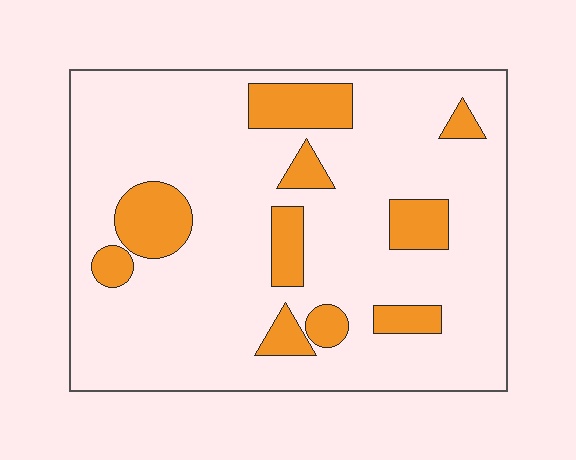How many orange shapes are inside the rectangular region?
10.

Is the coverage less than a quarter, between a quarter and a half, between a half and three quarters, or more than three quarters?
Less than a quarter.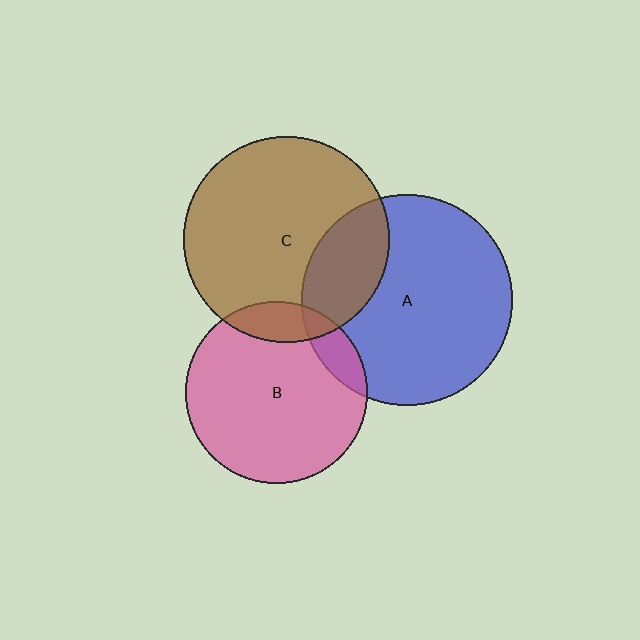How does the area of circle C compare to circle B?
Approximately 1.3 times.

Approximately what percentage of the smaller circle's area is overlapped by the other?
Approximately 25%.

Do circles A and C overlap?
Yes.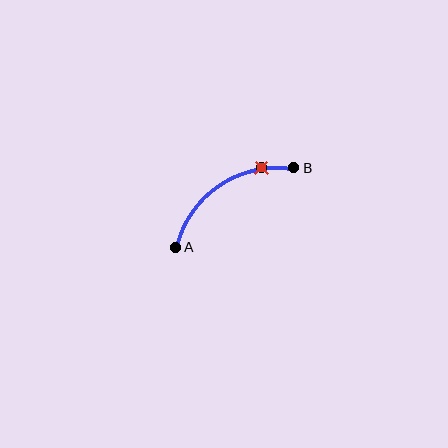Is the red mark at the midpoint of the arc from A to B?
No. The red mark lies on the arc but is closer to endpoint B. The arc midpoint would be at the point on the curve equidistant along the arc from both A and B.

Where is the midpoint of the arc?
The arc midpoint is the point on the curve farthest from the straight line joining A and B. It sits above and to the left of that line.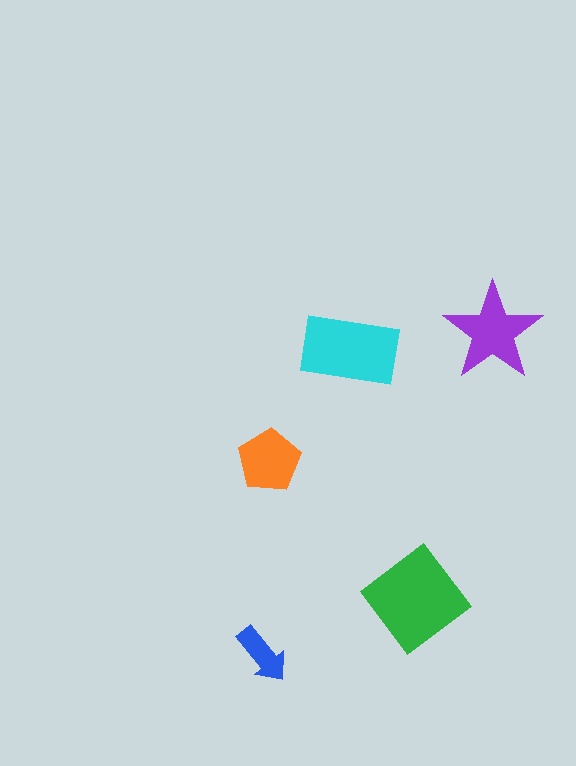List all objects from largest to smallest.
The green diamond, the cyan rectangle, the purple star, the orange pentagon, the blue arrow.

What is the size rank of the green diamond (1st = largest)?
1st.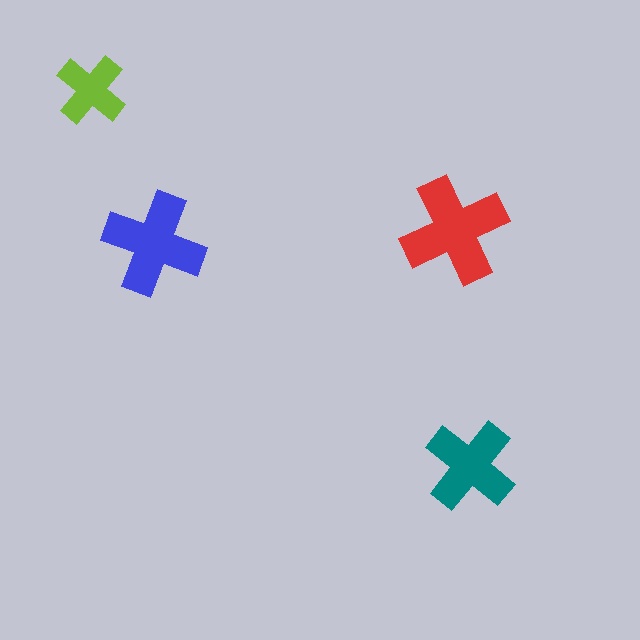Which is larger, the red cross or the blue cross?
The red one.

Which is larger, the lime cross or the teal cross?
The teal one.